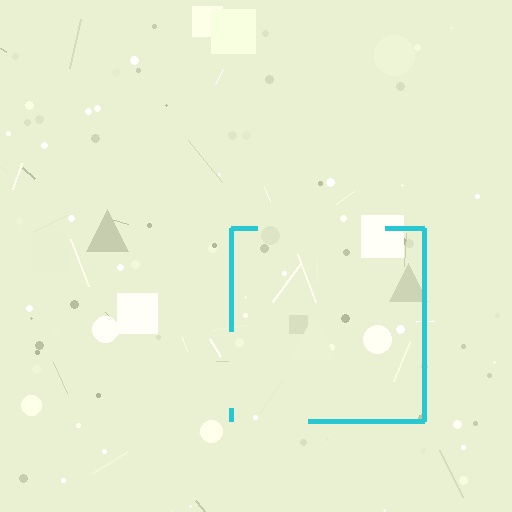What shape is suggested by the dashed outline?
The dashed outline suggests a square.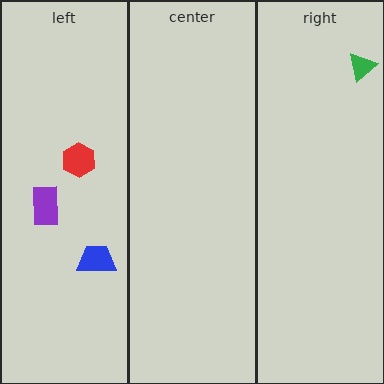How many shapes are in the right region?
1.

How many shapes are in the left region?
3.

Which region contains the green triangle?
The right region.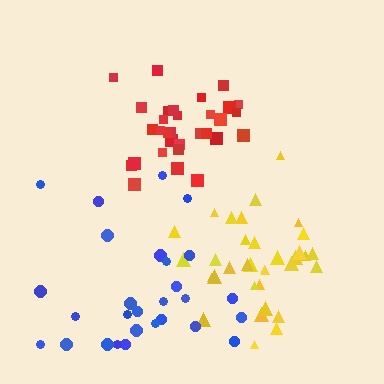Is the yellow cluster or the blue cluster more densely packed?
Yellow.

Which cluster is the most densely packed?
Red.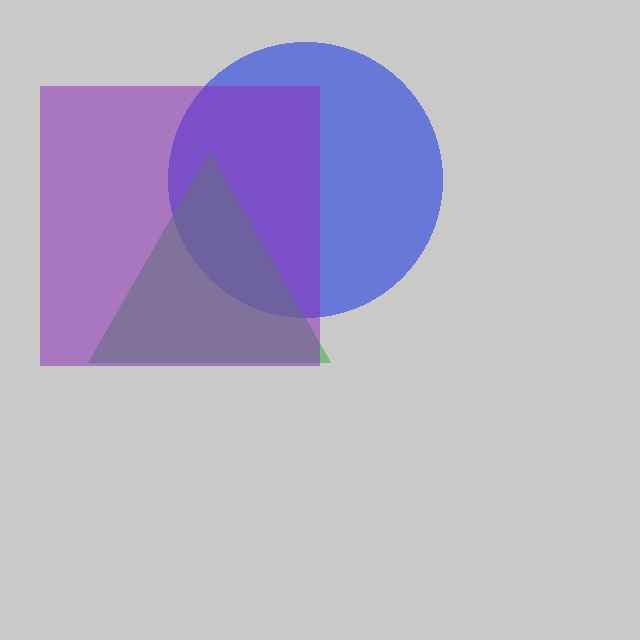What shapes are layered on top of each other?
The layered shapes are: a blue circle, a green triangle, a purple square.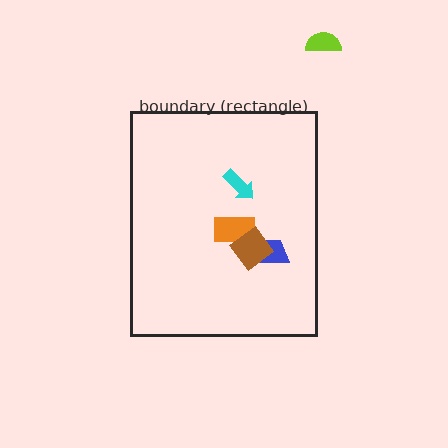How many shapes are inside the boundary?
4 inside, 1 outside.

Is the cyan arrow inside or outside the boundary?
Inside.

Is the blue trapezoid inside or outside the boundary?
Inside.